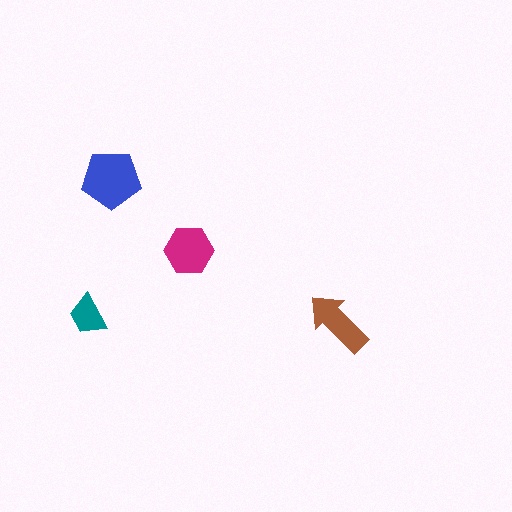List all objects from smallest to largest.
The teal trapezoid, the brown arrow, the magenta hexagon, the blue pentagon.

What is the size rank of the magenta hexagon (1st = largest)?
2nd.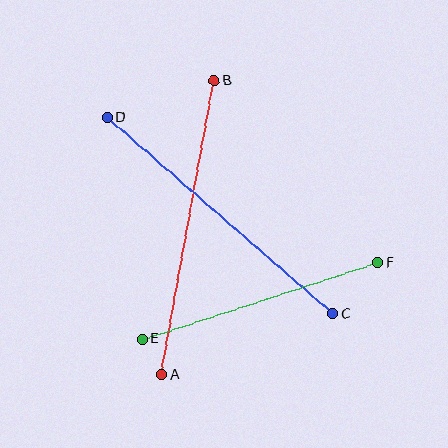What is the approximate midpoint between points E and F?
The midpoint is at approximately (260, 301) pixels.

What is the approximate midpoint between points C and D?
The midpoint is at approximately (220, 216) pixels.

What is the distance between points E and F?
The distance is approximately 247 pixels.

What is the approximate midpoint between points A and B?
The midpoint is at approximately (188, 228) pixels.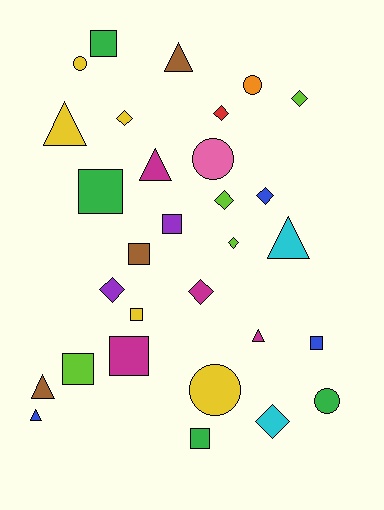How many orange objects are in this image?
There is 1 orange object.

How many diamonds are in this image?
There are 9 diamonds.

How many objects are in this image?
There are 30 objects.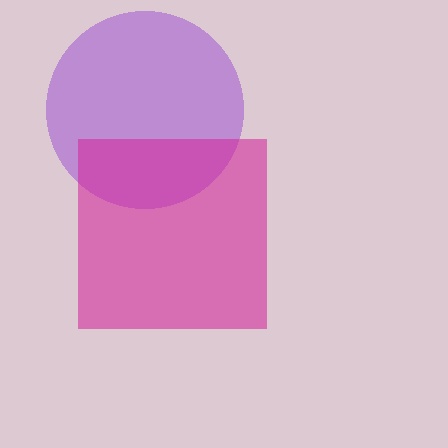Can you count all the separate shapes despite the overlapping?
Yes, there are 2 separate shapes.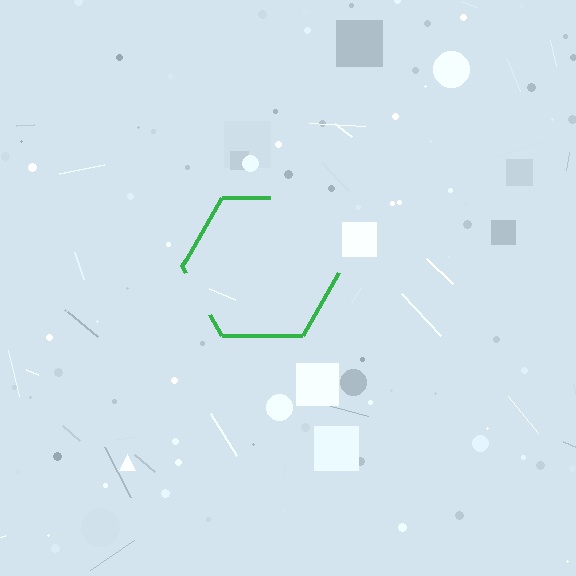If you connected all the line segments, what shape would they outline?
They would outline a hexagon.